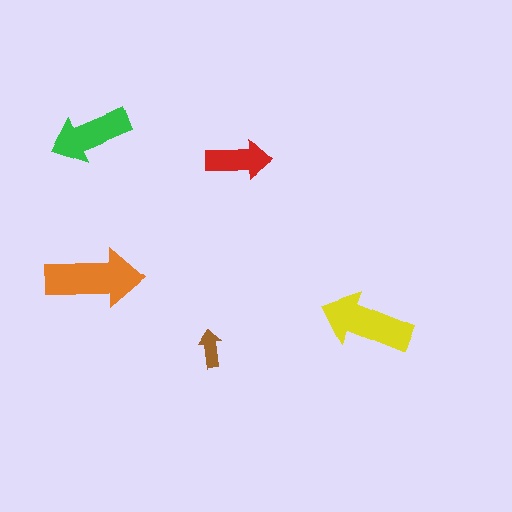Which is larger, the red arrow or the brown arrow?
The red one.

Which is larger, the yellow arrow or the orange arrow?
The orange one.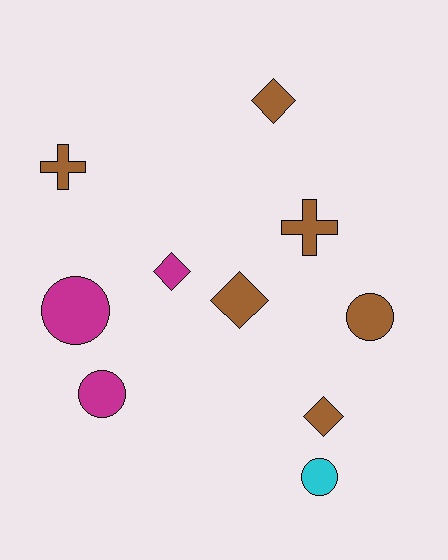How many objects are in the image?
There are 10 objects.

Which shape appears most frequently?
Circle, with 4 objects.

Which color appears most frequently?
Brown, with 6 objects.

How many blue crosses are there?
There are no blue crosses.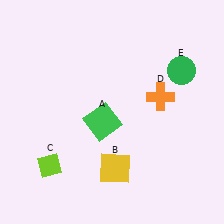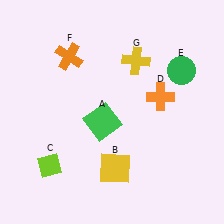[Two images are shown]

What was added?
An orange cross (F), a yellow cross (G) were added in Image 2.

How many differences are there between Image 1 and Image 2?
There are 2 differences between the two images.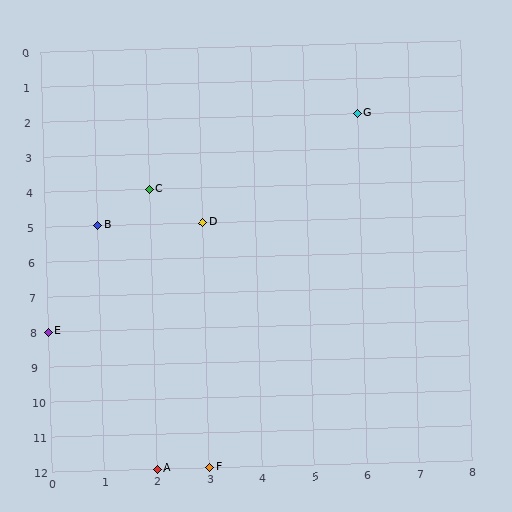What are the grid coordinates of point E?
Point E is at grid coordinates (0, 8).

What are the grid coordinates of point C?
Point C is at grid coordinates (2, 4).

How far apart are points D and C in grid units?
Points D and C are 1 column and 1 row apart (about 1.4 grid units diagonally).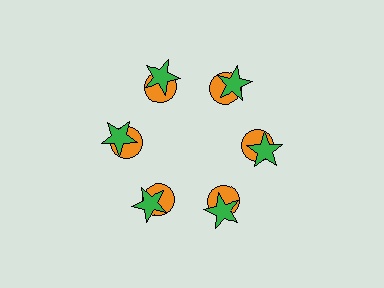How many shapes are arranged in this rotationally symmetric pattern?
There are 12 shapes, arranged in 6 groups of 2.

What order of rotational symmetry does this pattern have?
This pattern has 6-fold rotational symmetry.